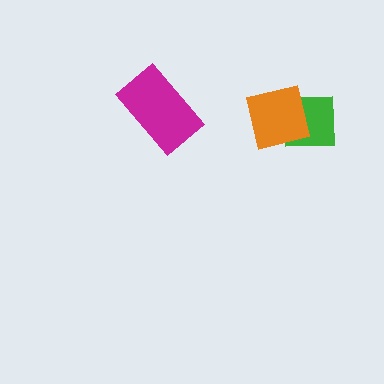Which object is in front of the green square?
The orange square is in front of the green square.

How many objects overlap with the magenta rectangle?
0 objects overlap with the magenta rectangle.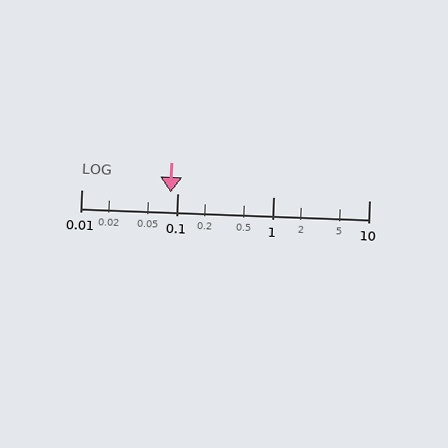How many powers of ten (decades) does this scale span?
The scale spans 3 decades, from 0.01 to 10.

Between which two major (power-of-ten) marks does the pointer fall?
The pointer is between 0.01 and 0.1.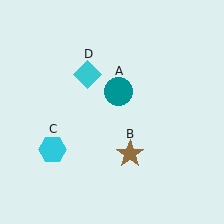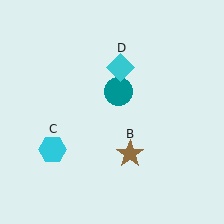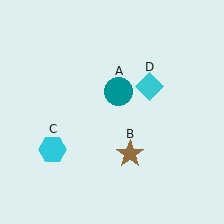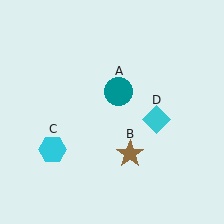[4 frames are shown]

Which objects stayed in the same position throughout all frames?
Teal circle (object A) and brown star (object B) and cyan hexagon (object C) remained stationary.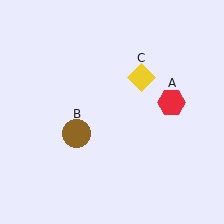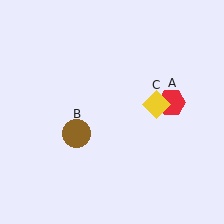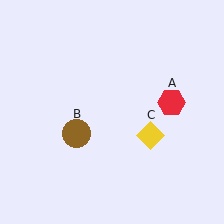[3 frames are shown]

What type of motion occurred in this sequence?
The yellow diamond (object C) rotated clockwise around the center of the scene.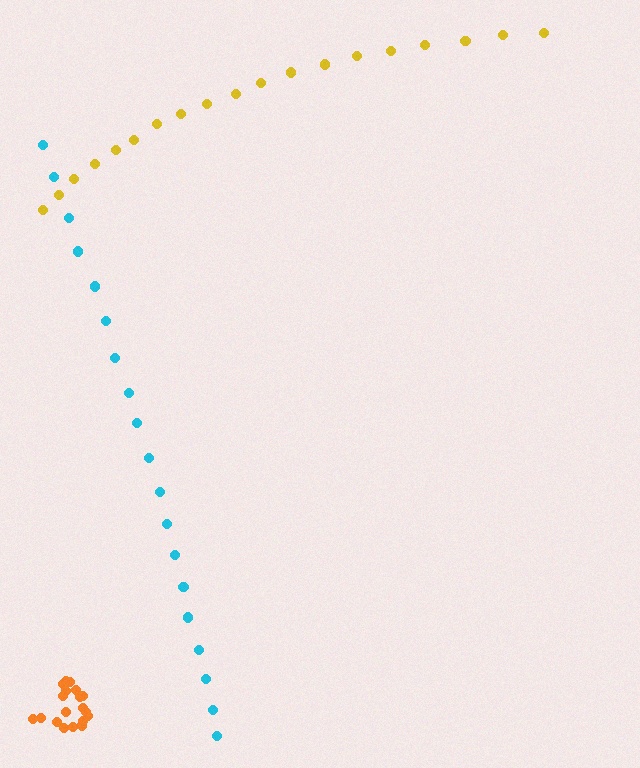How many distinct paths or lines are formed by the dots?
There are 3 distinct paths.